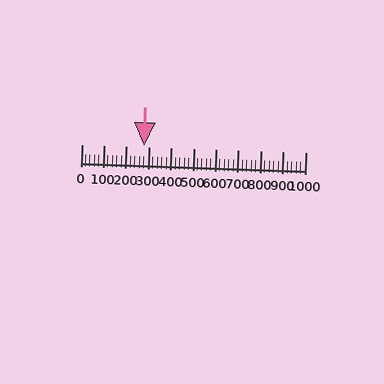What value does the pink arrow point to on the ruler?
The pink arrow points to approximately 279.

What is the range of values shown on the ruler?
The ruler shows values from 0 to 1000.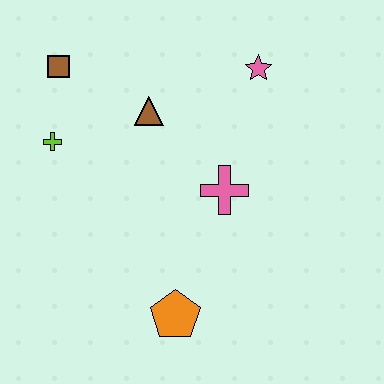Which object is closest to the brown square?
The lime cross is closest to the brown square.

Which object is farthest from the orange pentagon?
The brown square is farthest from the orange pentagon.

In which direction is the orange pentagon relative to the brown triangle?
The orange pentagon is below the brown triangle.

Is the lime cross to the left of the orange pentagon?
Yes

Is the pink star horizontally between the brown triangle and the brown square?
No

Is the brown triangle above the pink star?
No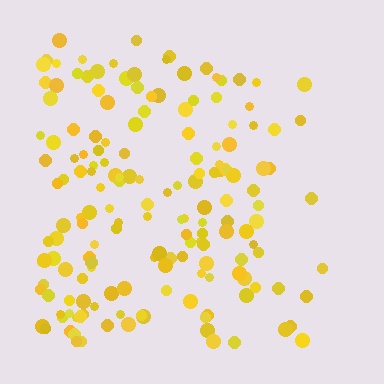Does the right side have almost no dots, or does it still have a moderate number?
Still a moderate number, just noticeably fewer than the left.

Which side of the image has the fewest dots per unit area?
The right.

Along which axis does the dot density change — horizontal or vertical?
Horizontal.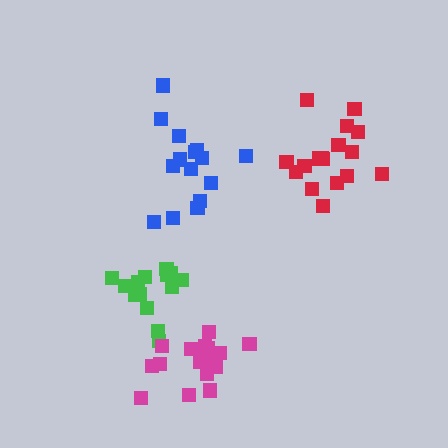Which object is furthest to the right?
The red cluster is rightmost.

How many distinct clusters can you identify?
There are 4 distinct clusters.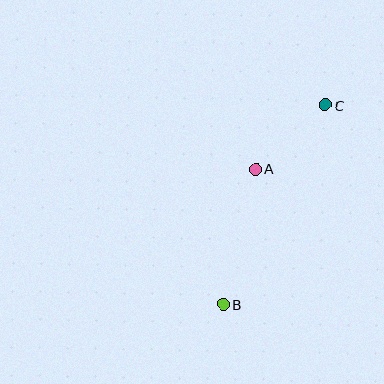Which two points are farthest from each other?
Points B and C are farthest from each other.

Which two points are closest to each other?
Points A and C are closest to each other.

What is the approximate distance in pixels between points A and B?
The distance between A and B is approximately 139 pixels.